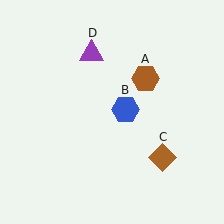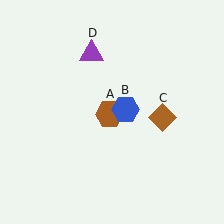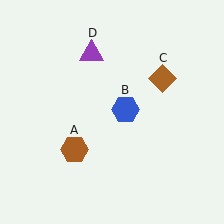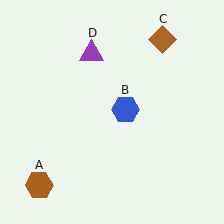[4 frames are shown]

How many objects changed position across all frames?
2 objects changed position: brown hexagon (object A), brown diamond (object C).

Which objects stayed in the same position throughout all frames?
Blue hexagon (object B) and purple triangle (object D) remained stationary.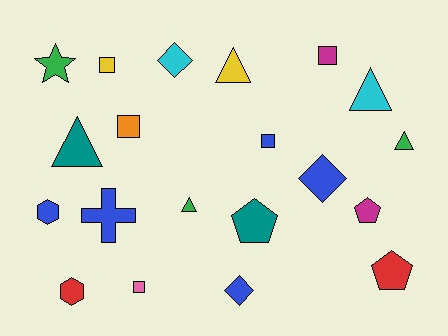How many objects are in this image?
There are 20 objects.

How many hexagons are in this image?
There are 2 hexagons.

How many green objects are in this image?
There are 3 green objects.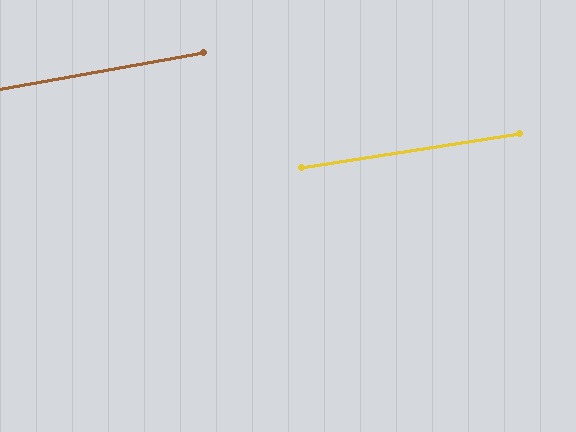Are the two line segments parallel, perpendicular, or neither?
Parallel — their directions differ by only 1.2°.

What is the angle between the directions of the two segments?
Approximately 1 degree.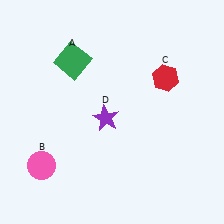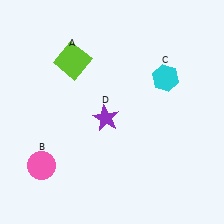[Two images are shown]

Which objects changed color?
A changed from green to lime. C changed from red to cyan.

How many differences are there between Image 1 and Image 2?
There are 2 differences between the two images.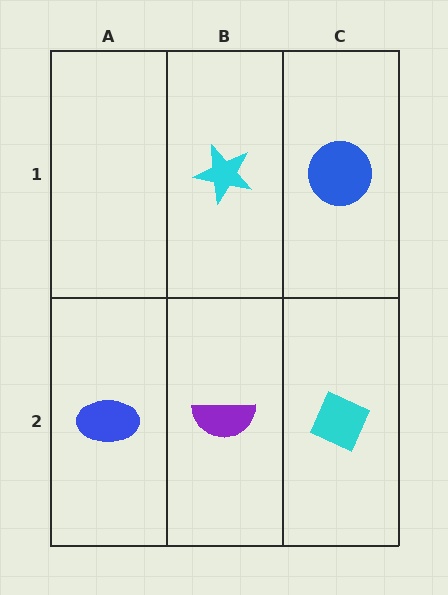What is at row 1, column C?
A blue circle.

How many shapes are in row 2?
3 shapes.